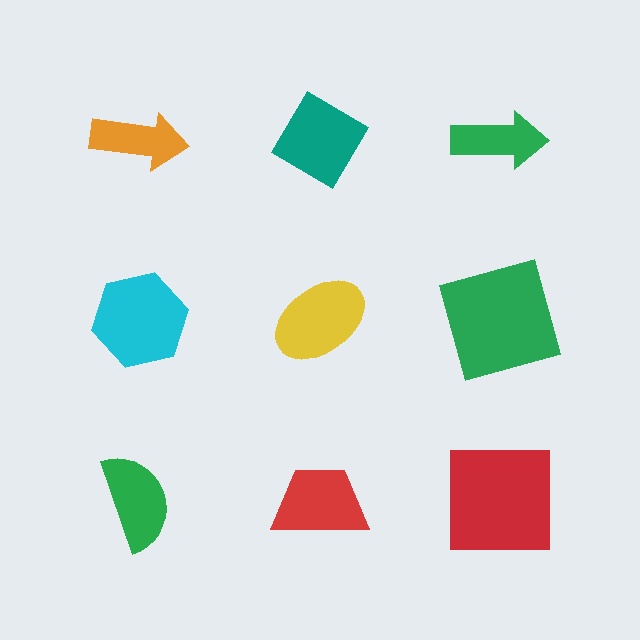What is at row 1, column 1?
An orange arrow.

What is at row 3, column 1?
A green semicircle.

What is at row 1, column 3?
A green arrow.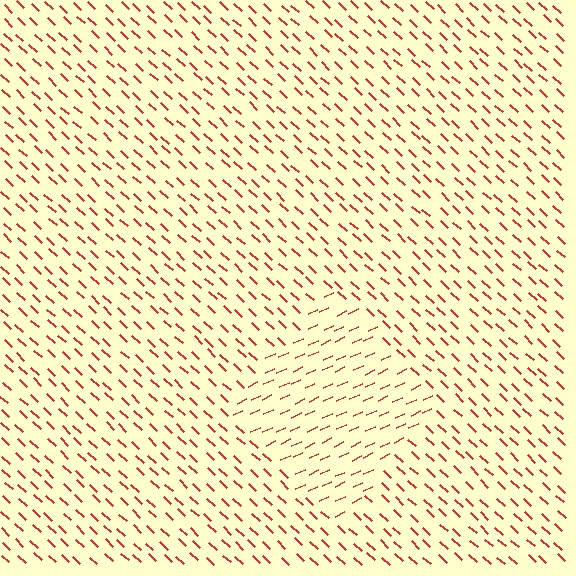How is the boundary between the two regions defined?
The boundary is defined purely by a change in line orientation (approximately 68 degrees difference). All lines are the same color and thickness.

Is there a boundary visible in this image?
Yes, there is a texture boundary formed by a change in line orientation.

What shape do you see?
I see a diamond.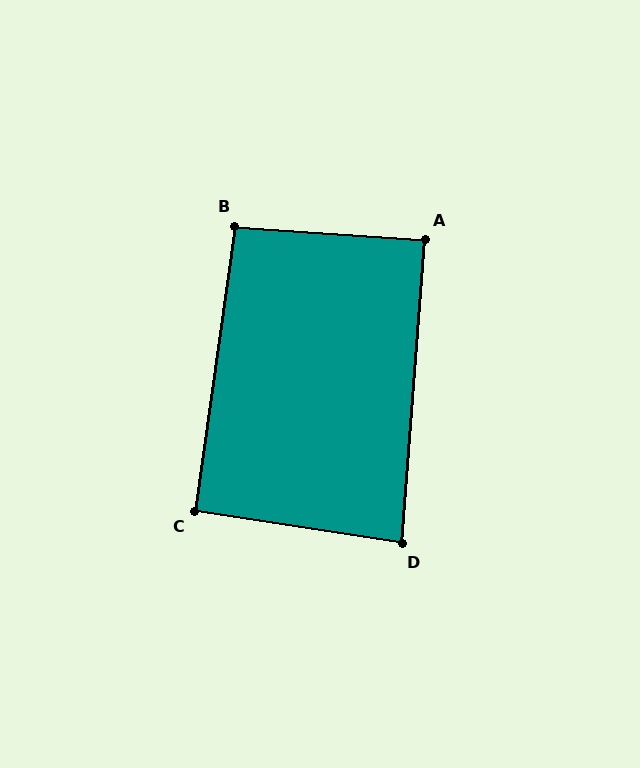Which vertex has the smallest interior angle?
D, at approximately 86 degrees.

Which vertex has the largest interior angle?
B, at approximately 94 degrees.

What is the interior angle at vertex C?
Approximately 91 degrees (approximately right).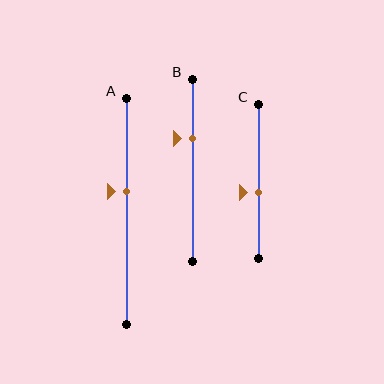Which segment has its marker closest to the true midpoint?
Segment C has its marker closest to the true midpoint.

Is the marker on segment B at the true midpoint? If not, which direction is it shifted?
No, the marker on segment B is shifted upward by about 18% of the segment length.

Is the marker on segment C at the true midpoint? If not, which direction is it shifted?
No, the marker on segment C is shifted downward by about 7% of the segment length.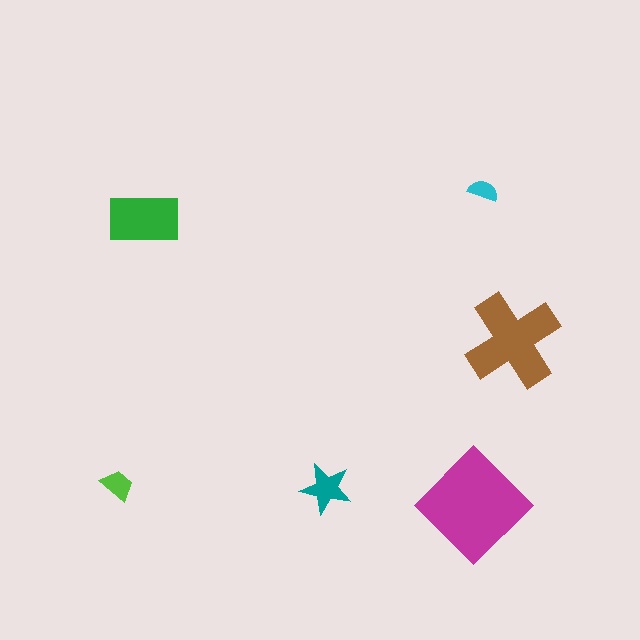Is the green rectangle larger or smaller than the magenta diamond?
Smaller.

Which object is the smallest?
The cyan semicircle.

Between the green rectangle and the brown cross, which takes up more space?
The brown cross.